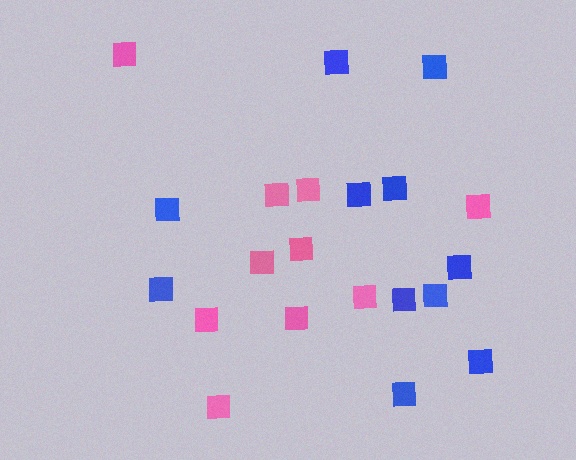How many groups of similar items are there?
There are 2 groups: one group of pink squares (10) and one group of blue squares (11).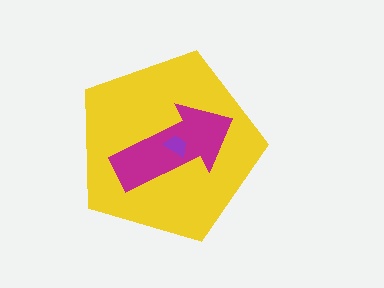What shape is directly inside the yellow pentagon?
The magenta arrow.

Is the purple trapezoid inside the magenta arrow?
Yes.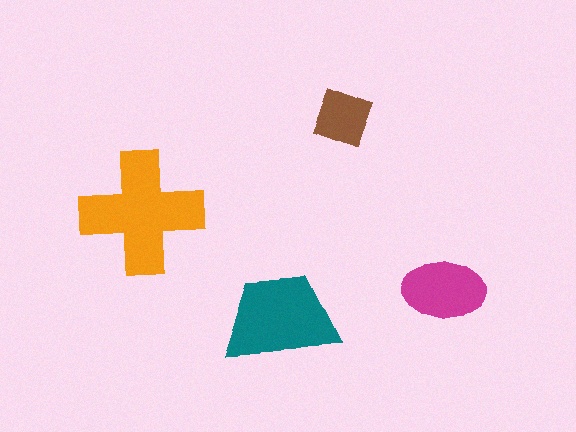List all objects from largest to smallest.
The orange cross, the teal trapezoid, the magenta ellipse, the brown diamond.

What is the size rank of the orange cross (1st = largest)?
1st.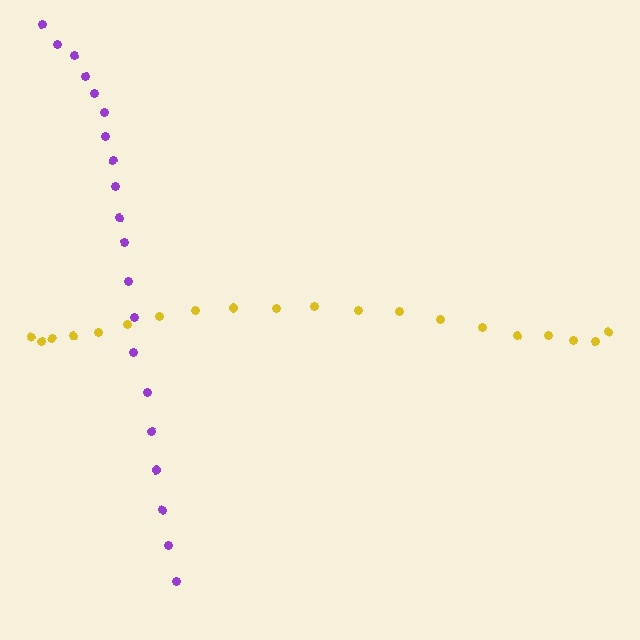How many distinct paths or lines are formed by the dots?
There are 2 distinct paths.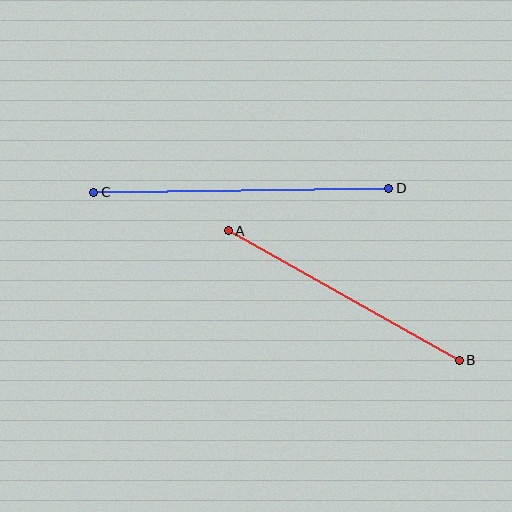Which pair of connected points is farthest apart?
Points C and D are farthest apart.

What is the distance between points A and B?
The distance is approximately 265 pixels.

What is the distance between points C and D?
The distance is approximately 295 pixels.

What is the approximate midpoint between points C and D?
The midpoint is at approximately (241, 190) pixels.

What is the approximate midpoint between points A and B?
The midpoint is at approximately (344, 295) pixels.